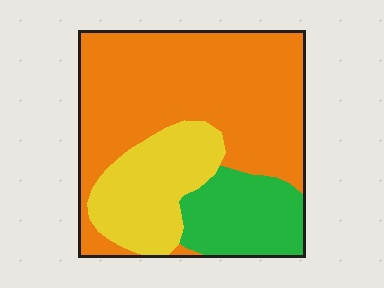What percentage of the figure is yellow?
Yellow covers around 20% of the figure.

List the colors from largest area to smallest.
From largest to smallest: orange, yellow, green.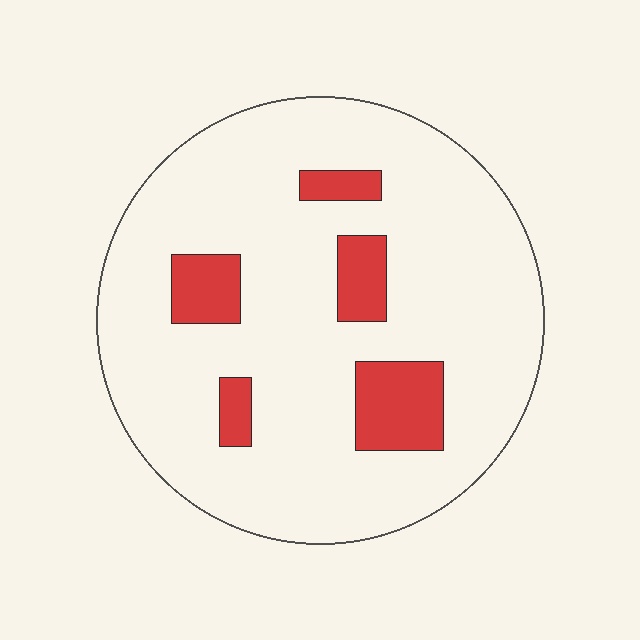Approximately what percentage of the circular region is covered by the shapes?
Approximately 15%.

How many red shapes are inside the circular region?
5.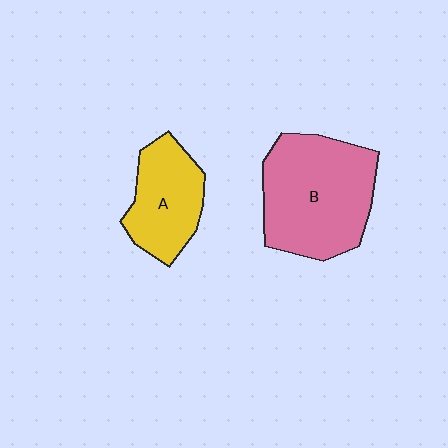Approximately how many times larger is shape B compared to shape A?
Approximately 1.7 times.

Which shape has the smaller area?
Shape A (yellow).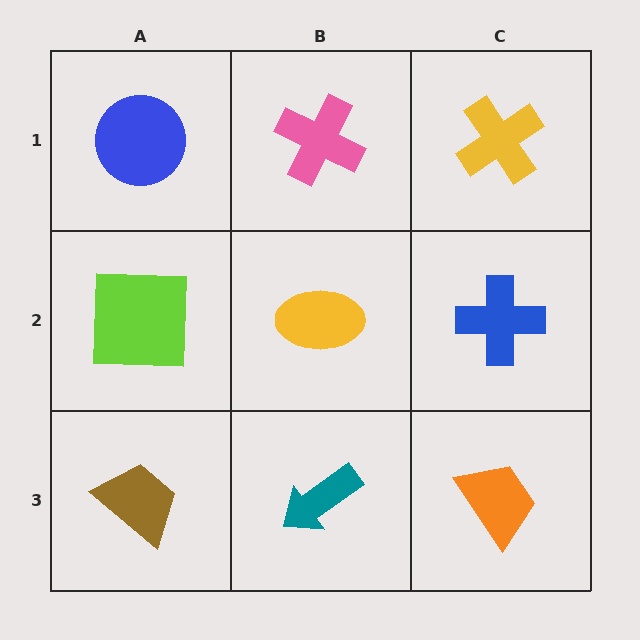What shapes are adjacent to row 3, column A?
A lime square (row 2, column A), a teal arrow (row 3, column B).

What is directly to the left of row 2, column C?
A yellow ellipse.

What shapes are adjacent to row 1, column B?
A yellow ellipse (row 2, column B), a blue circle (row 1, column A), a yellow cross (row 1, column C).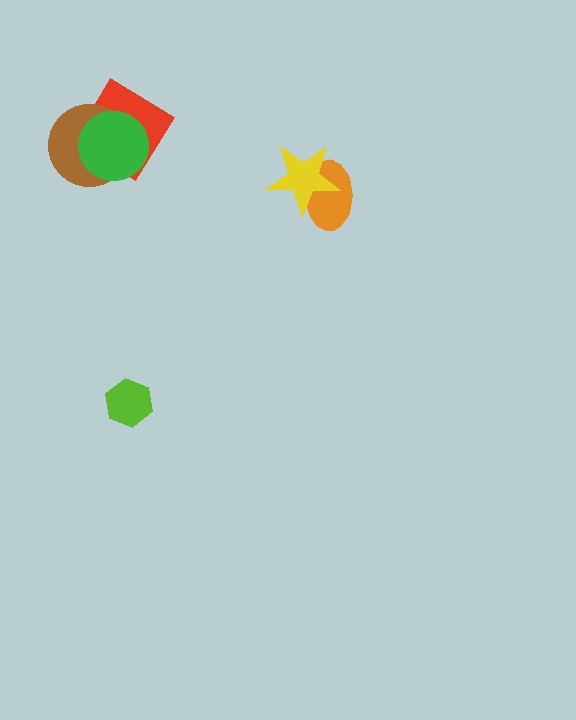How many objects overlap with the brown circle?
2 objects overlap with the brown circle.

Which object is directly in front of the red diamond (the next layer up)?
The brown circle is directly in front of the red diamond.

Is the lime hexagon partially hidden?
No, no other shape covers it.